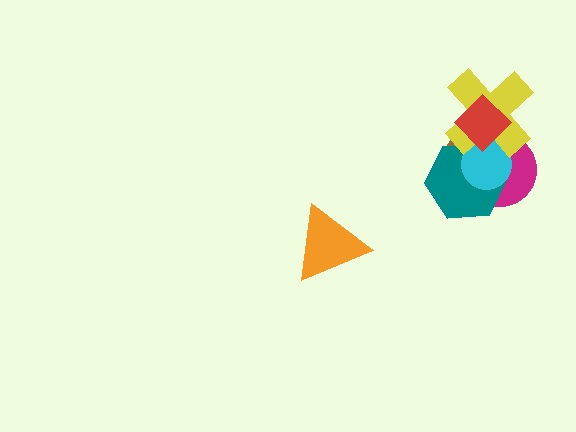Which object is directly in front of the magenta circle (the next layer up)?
The teal hexagon is directly in front of the magenta circle.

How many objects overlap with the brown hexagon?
5 objects overlap with the brown hexagon.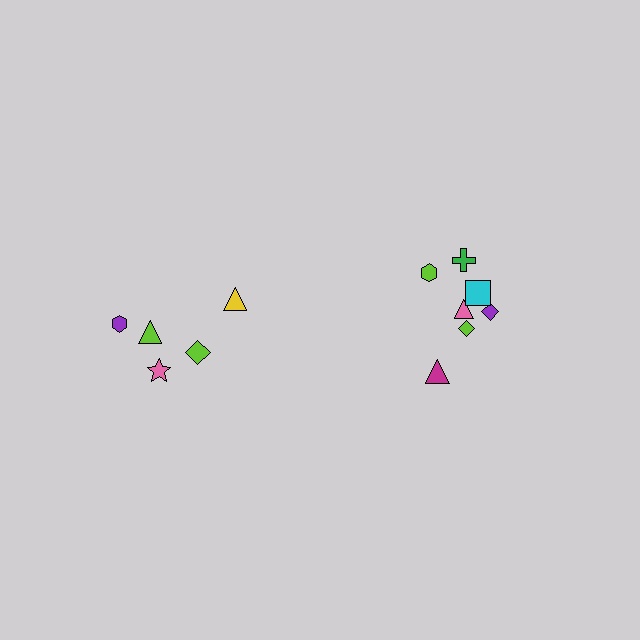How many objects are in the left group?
There are 5 objects.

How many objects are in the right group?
There are 8 objects.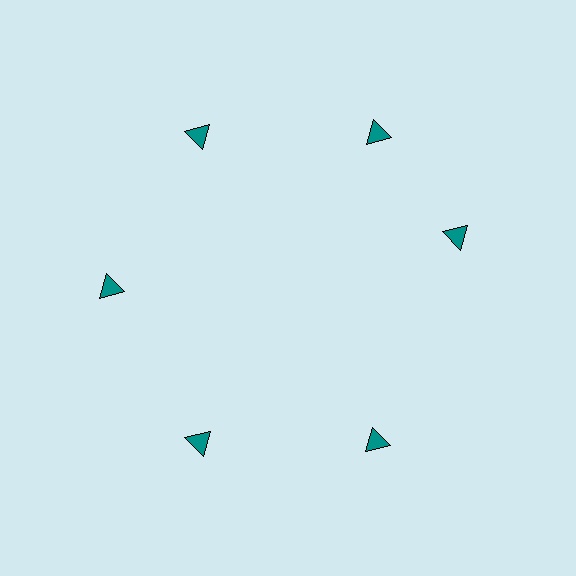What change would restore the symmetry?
The symmetry would be restored by rotating it back into even spacing with its neighbors so that all 6 triangles sit at equal angles and equal distance from the center.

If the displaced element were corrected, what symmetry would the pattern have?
It would have 6-fold rotational symmetry — the pattern would map onto itself every 60 degrees.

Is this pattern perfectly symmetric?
No. The 6 teal triangles are arranged in a ring, but one element near the 3 o'clock position is rotated out of alignment along the ring, breaking the 6-fold rotational symmetry.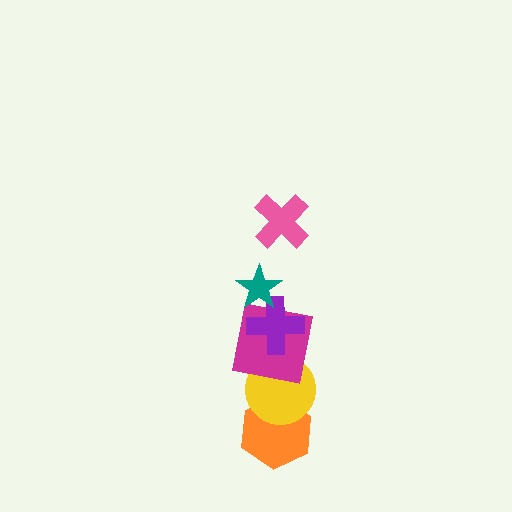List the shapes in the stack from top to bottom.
From top to bottom: the pink cross, the teal star, the purple cross, the magenta square, the yellow circle, the orange hexagon.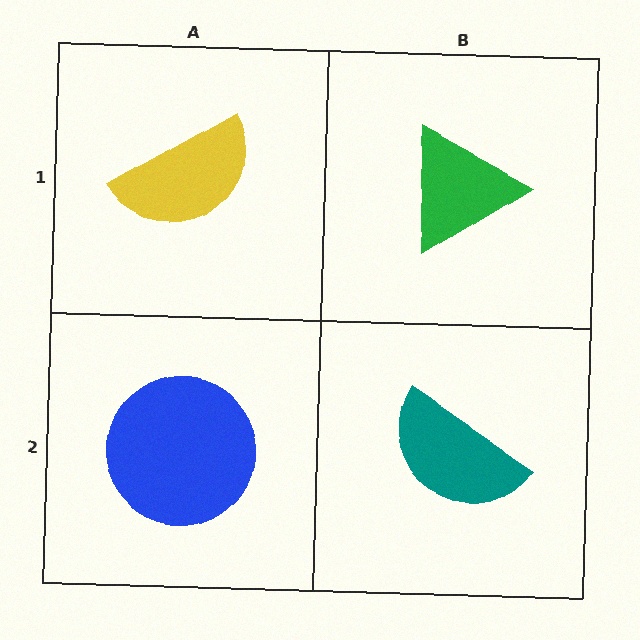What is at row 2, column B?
A teal semicircle.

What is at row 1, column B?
A green triangle.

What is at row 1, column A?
A yellow semicircle.